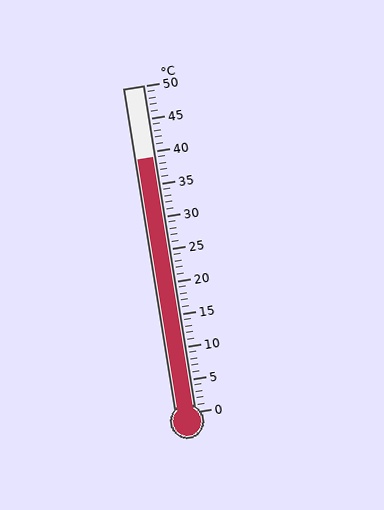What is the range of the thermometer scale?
The thermometer scale ranges from 0°C to 50°C.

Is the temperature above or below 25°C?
The temperature is above 25°C.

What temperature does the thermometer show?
The thermometer shows approximately 39°C.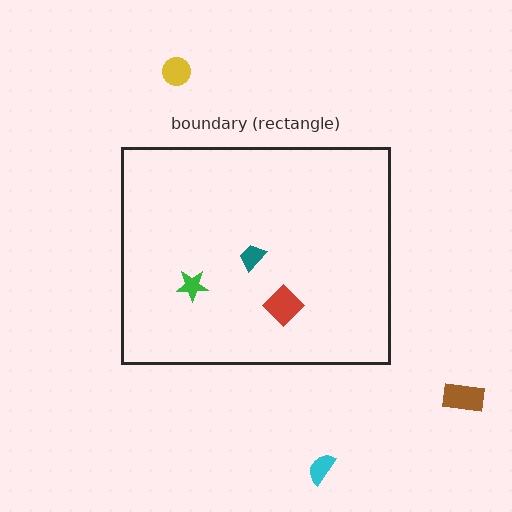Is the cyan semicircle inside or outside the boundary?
Outside.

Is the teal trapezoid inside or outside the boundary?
Inside.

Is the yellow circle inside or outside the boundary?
Outside.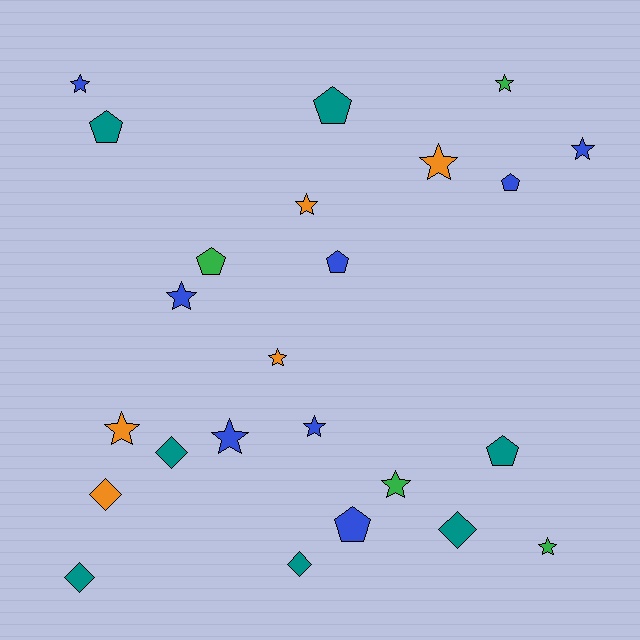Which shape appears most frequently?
Star, with 12 objects.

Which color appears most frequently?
Blue, with 8 objects.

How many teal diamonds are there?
There are 4 teal diamonds.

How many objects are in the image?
There are 24 objects.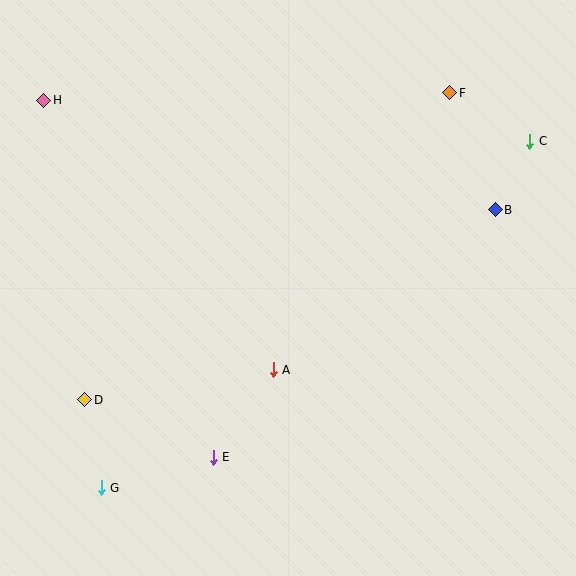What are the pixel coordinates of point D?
Point D is at (85, 400).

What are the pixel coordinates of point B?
Point B is at (495, 210).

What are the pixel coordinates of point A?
Point A is at (273, 370).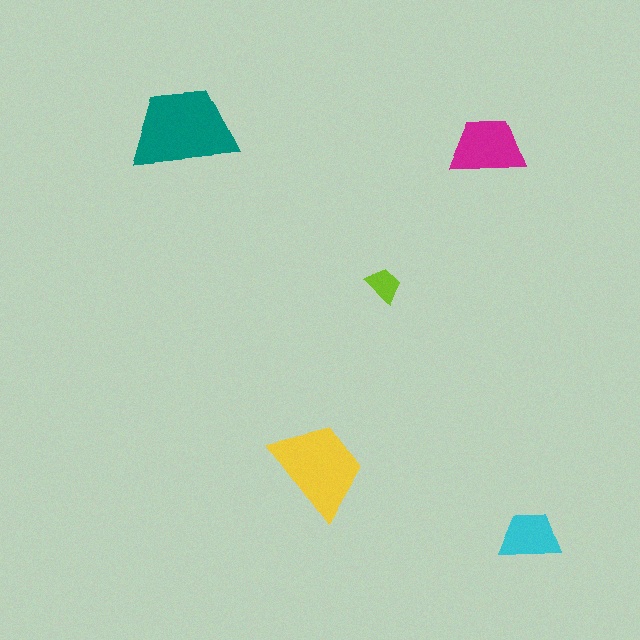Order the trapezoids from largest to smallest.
the teal one, the yellow one, the magenta one, the cyan one, the lime one.